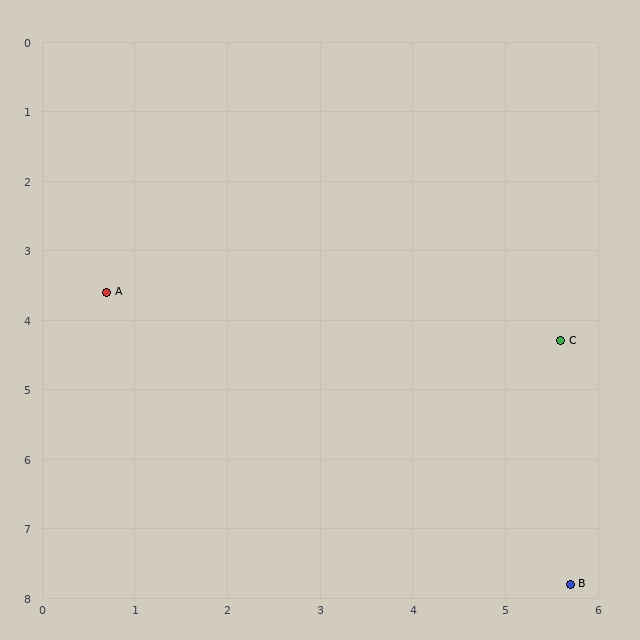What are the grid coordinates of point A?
Point A is at approximately (0.7, 3.6).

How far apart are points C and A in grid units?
Points C and A are about 4.9 grid units apart.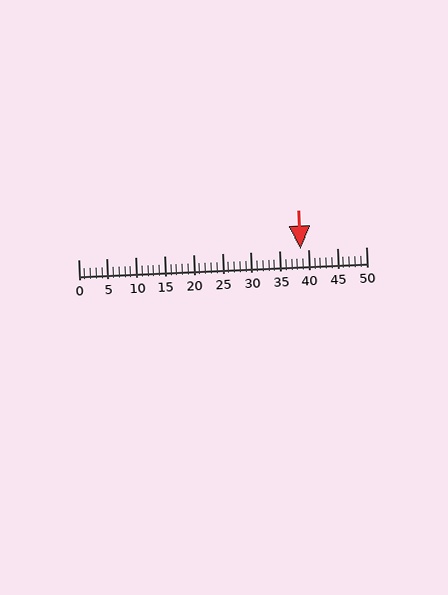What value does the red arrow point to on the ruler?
The red arrow points to approximately 39.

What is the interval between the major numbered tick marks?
The major tick marks are spaced 5 units apart.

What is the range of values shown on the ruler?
The ruler shows values from 0 to 50.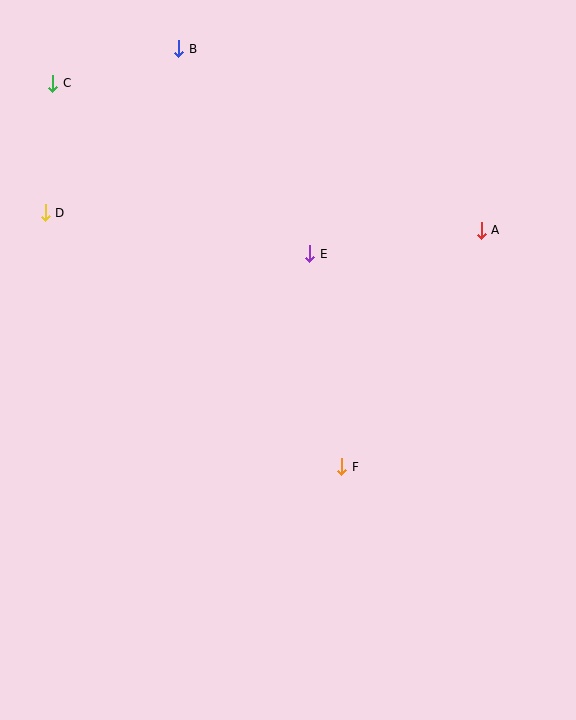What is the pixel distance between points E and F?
The distance between E and F is 215 pixels.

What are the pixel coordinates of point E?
Point E is at (310, 254).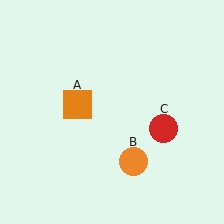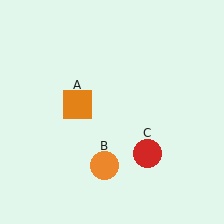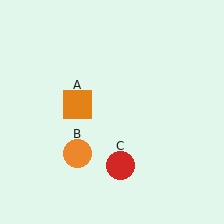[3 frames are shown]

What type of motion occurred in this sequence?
The orange circle (object B), red circle (object C) rotated clockwise around the center of the scene.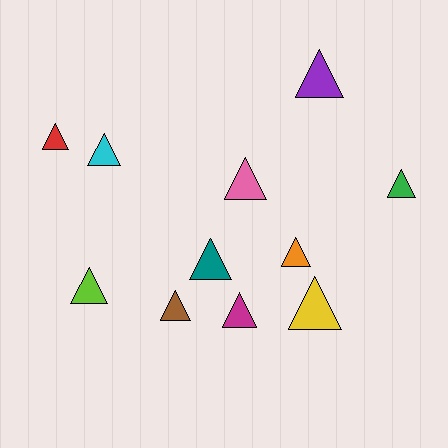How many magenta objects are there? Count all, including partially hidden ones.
There is 1 magenta object.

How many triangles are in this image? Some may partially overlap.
There are 11 triangles.